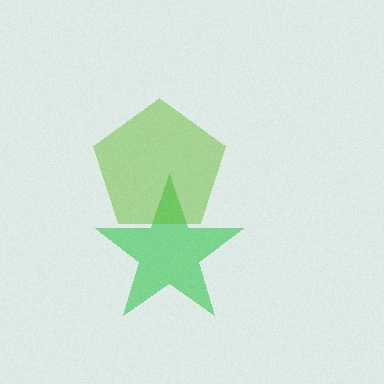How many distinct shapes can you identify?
There are 2 distinct shapes: a green star, a lime pentagon.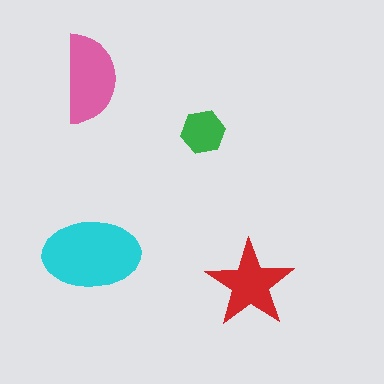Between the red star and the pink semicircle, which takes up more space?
The pink semicircle.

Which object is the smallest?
The green hexagon.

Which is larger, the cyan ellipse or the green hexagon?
The cyan ellipse.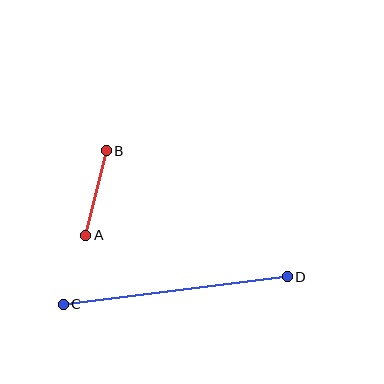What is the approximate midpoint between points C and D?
The midpoint is at approximately (175, 290) pixels.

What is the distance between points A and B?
The distance is approximately 87 pixels.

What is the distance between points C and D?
The distance is approximately 226 pixels.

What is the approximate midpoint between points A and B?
The midpoint is at approximately (96, 193) pixels.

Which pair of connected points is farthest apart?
Points C and D are farthest apart.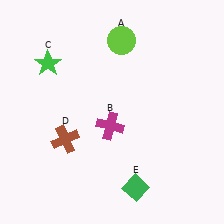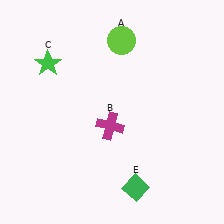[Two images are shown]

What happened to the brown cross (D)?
The brown cross (D) was removed in Image 2. It was in the bottom-left area of Image 1.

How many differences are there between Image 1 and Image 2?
There is 1 difference between the two images.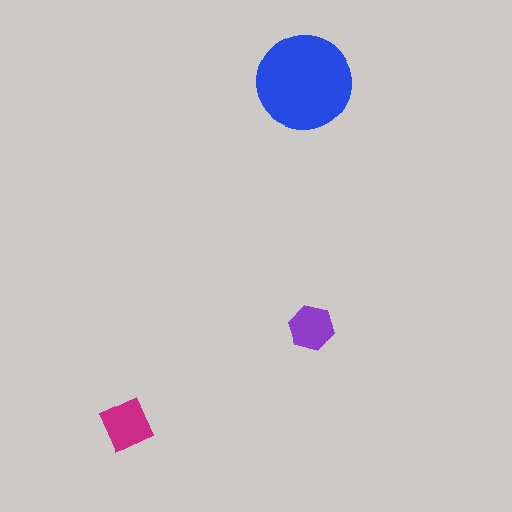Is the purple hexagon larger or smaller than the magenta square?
Smaller.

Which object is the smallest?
The purple hexagon.